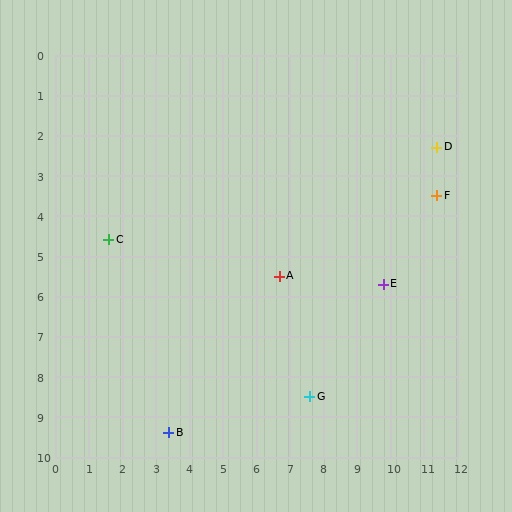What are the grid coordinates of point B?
Point B is at approximately (3.4, 9.4).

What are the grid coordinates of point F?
Point F is at approximately (11.4, 3.5).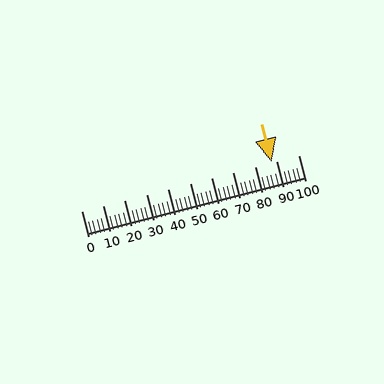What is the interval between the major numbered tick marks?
The major tick marks are spaced 10 units apart.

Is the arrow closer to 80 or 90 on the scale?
The arrow is closer to 90.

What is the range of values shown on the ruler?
The ruler shows values from 0 to 100.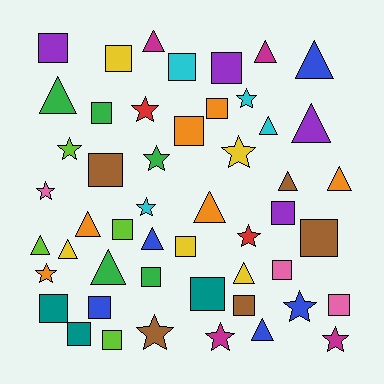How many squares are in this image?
There are 21 squares.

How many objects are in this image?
There are 50 objects.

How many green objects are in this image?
There are 5 green objects.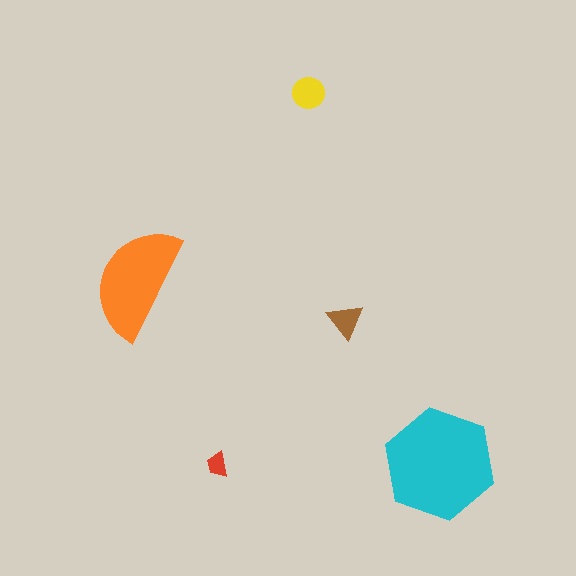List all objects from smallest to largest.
The red trapezoid, the brown triangle, the yellow circle, the orange semicircle, the cyan hexagon.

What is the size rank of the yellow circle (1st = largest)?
3rd.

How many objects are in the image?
There are 5 objects in the image.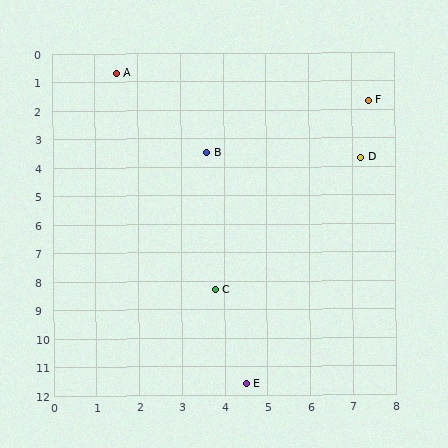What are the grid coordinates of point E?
Point E is at approximately (4.5, 11.6).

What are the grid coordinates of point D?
Point D is at approximately (7.2, 3.7).